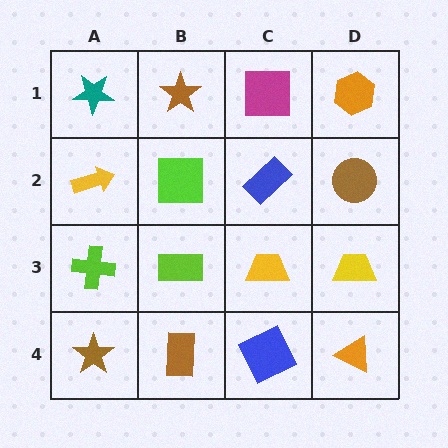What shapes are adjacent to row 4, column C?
A yellow trapezoid (row 3, column C), a brown rectangle (row 4, column B), an orange triangle (row 4, column D).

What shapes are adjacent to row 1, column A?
A yellow arrow (row 2, column A), a brown star (row 1, column B).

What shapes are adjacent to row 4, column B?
A lime rectangle (row 3, column B), a brown star (row 4, column A), a blue square (row 4, column C).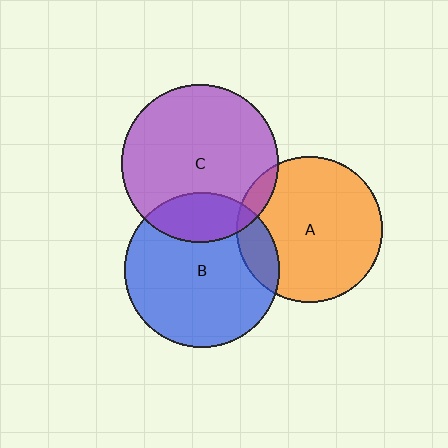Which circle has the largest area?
Circle C (purple).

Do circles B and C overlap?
Yes.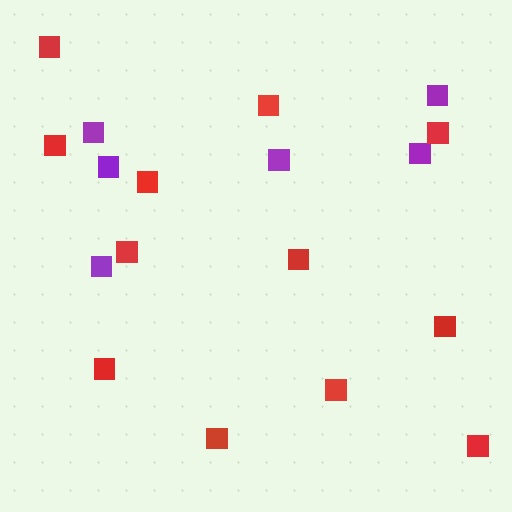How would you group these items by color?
There are 2 groups: one group of purple squares (6) and one group of red squares (12).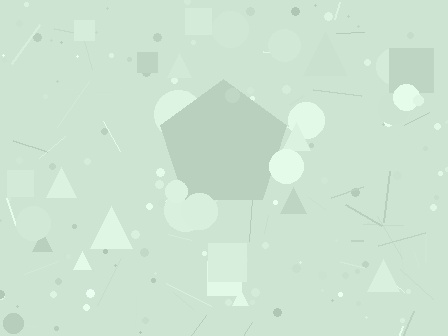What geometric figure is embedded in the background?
A pentagon is embedded in the background.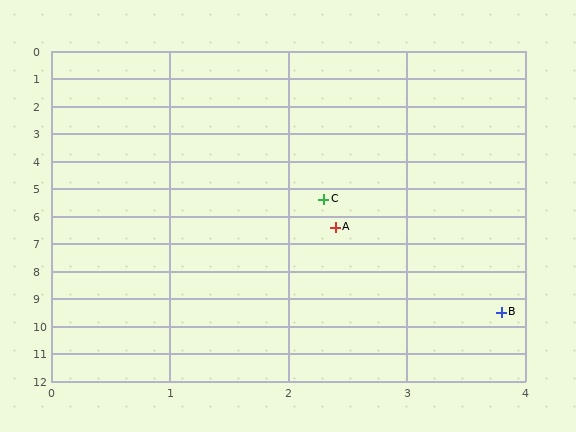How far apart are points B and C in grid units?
Points B and C are about 4.4 grid units apart.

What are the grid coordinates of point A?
Point A is at approximately (2.4, 6.4).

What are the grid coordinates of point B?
Point B is at approximately (3.8, 9.5).